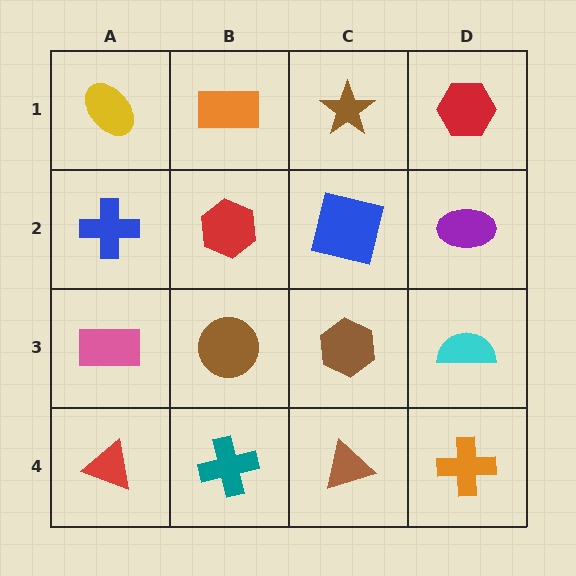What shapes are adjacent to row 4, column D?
A cyan semicircle (row 3, column D), a brown triangle (row 4, column C).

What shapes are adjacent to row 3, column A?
A blue cross (row 2, column A), a red triangle (row 4, column A), a brown circle (row 3, column B).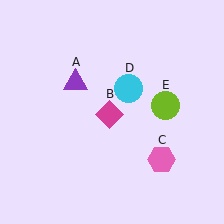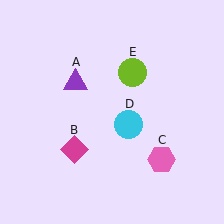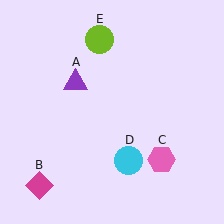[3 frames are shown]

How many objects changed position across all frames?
3 objects changed position: magenta diamond (object B), cyan circle (object D), lime circle (object E).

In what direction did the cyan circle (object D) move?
The cyan circle (object D) moved down.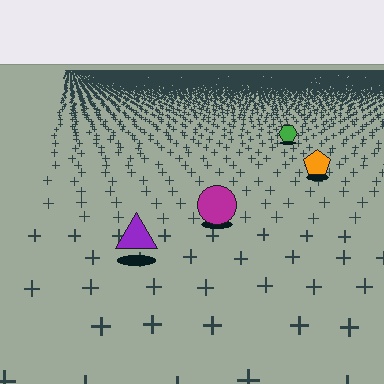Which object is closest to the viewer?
The purple triangle is closest. The texture marks near it are larger and more spread out.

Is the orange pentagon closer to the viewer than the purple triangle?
No. The purple triangle is closer — you can tell from the texture gradient: the ground texture is coarser near it.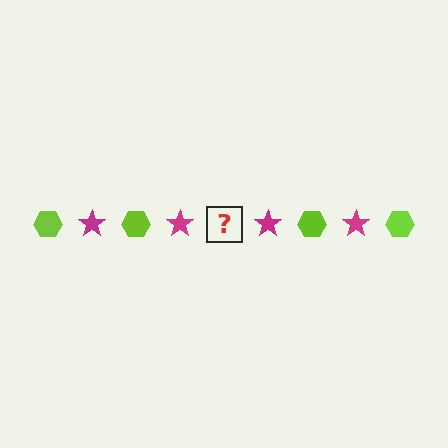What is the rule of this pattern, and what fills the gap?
The rule is that the pattern alternates between lime hexagon and magenta star. The gap should be filled with a lime hexagon.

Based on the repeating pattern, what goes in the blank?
The blank should be a lime hexagon.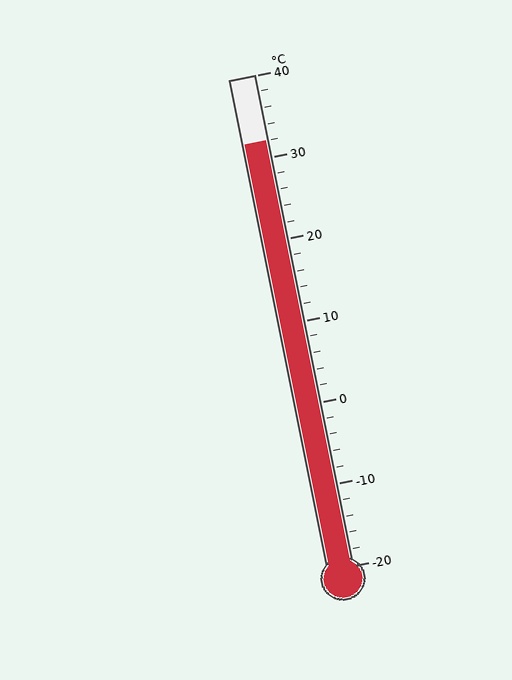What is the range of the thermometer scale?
The thermometer scale ranges from -20°C to 40°C.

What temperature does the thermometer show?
The thermometer shows approximately 32°C.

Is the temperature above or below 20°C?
The temperature is above 20°C.